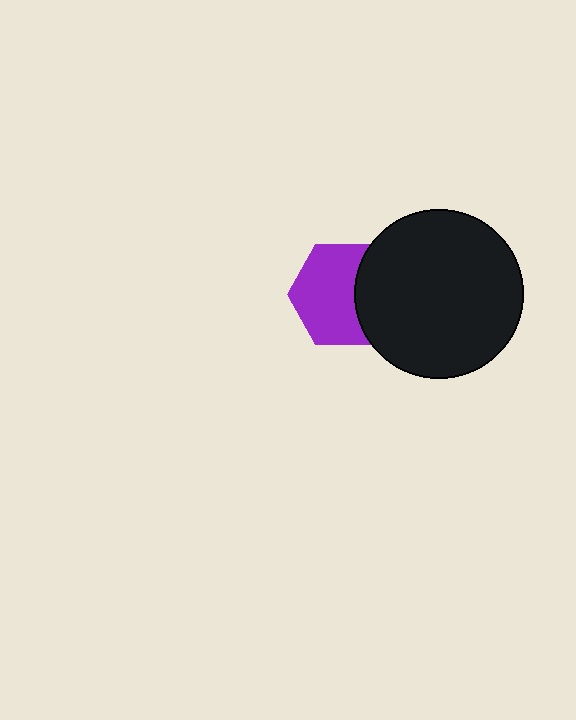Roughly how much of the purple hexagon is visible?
Most of it is visible (roughly 67%).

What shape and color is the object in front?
The object in front is a black circle.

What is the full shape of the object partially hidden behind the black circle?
The partially hidden object is a purple hexagon.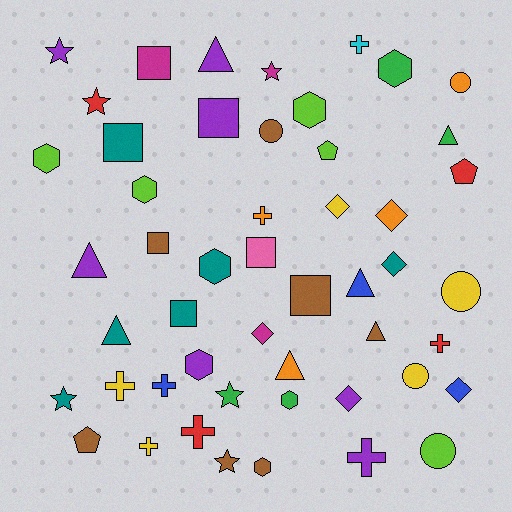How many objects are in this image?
There are 50 objects.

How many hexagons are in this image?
There are 8 hexagons.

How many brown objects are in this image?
There are 7 brown objects.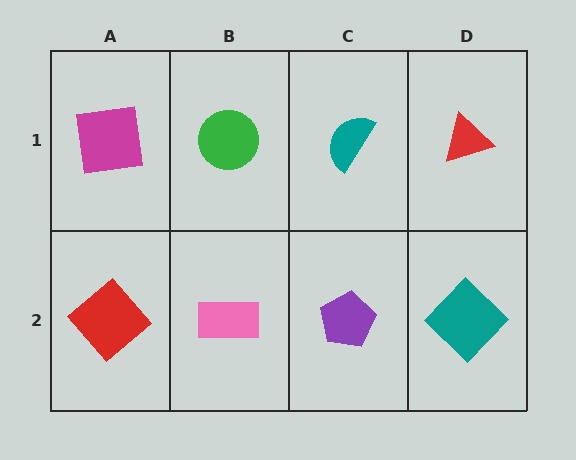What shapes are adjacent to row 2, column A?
A magenta square (row 1, column A), a pink rectangle (row 2, column B).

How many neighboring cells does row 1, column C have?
3.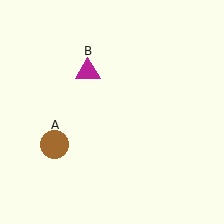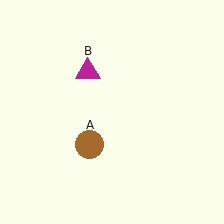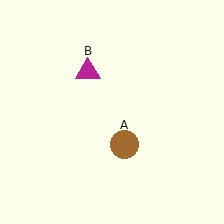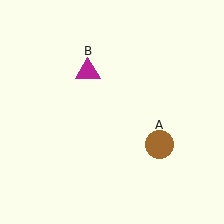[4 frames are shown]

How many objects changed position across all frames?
1 object changed position: brown circle (object A).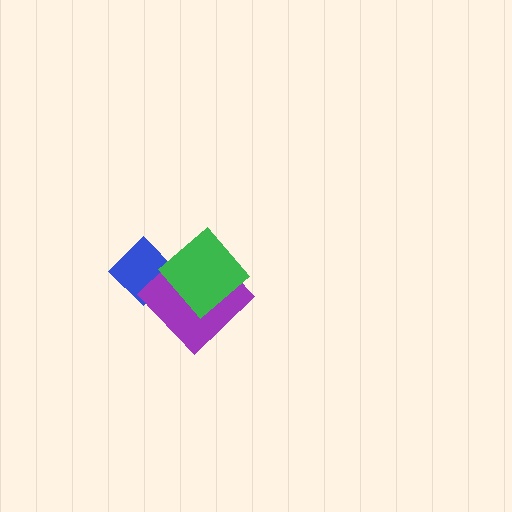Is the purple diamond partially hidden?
Yes, it is partially covered by another shape.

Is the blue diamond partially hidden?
Yes, it is partially covered by another shape.